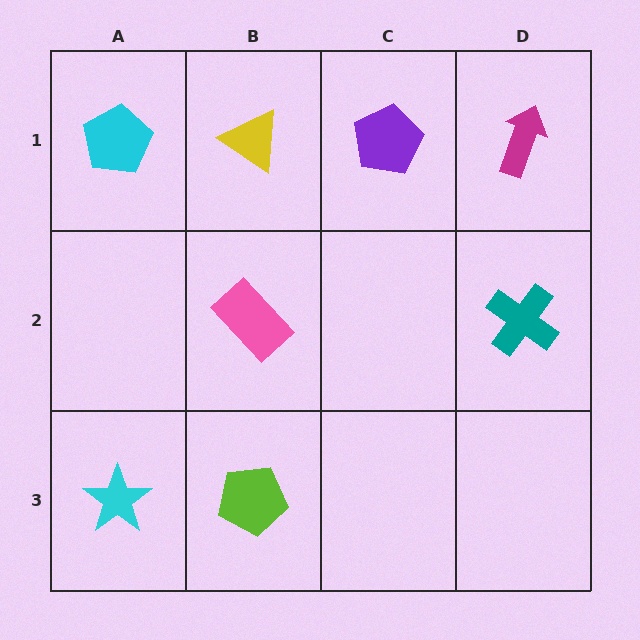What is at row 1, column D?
A magenta arrow.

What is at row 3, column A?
A cyan star.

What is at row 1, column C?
A purple pentagon.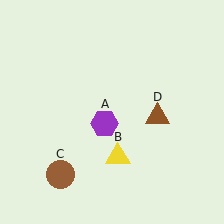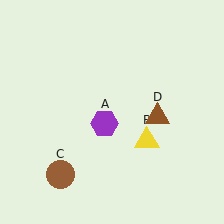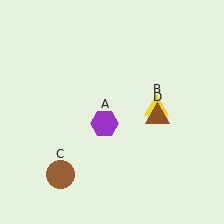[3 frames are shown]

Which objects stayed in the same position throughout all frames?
Purple hexagon (object A) and brown circle (object C) and brown triangle (object D) remained stationary.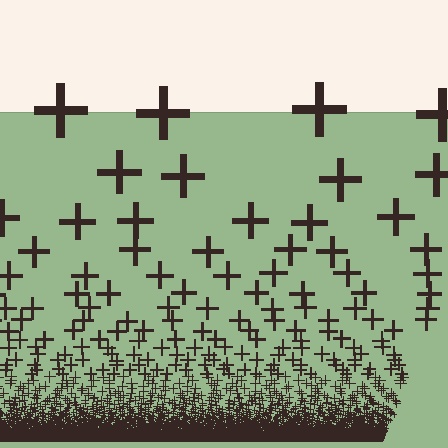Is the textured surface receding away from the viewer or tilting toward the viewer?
The surface appears to tilt toward the viewer. Texture elements get larger and sparser toward the top.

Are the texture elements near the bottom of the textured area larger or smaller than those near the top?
Smaller. The gradient is inverted — elements near the bottom are smaller and denser.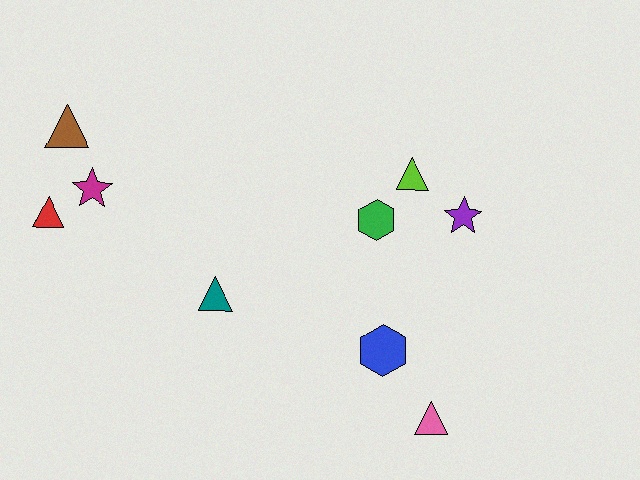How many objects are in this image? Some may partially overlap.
There are 9 objects.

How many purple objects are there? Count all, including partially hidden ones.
There is 1 purple object.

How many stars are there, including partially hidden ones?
There are 2 stars.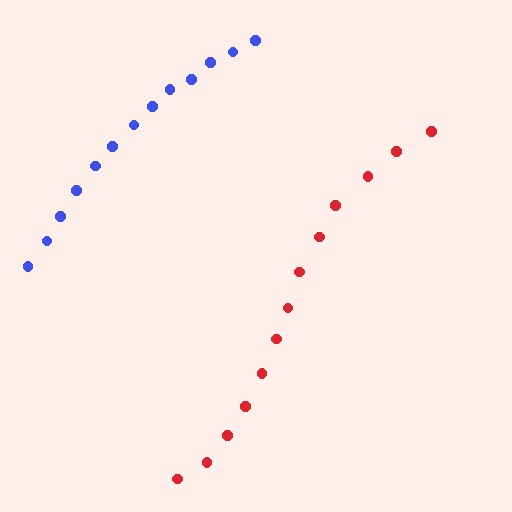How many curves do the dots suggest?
There are 2 distinct paths.